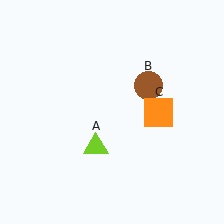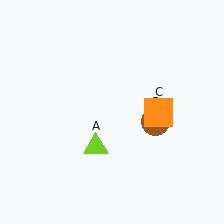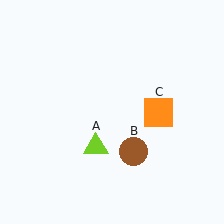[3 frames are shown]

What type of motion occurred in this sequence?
The brown circle (object B) rotated clockwise around the center of the scene.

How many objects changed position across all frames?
1 object changed position: brown circle (object B).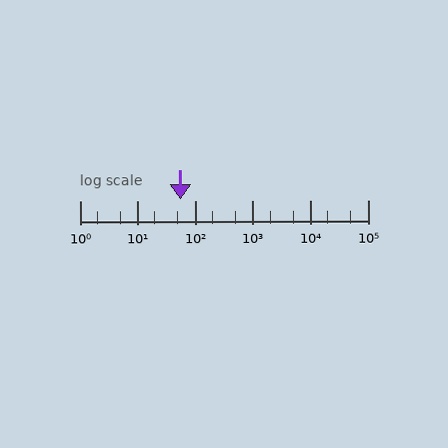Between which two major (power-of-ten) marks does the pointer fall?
The pointer is between 10 and 100.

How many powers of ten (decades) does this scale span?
The scale spans 5 decades, from 1 to 100000.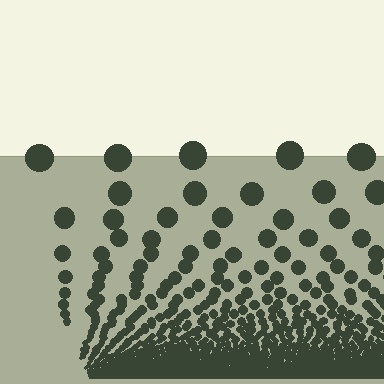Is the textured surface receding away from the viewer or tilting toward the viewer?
The surface appears to tilt toward the viewer. Texture elements get larger and sparser toward the top.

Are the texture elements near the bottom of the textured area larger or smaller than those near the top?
Smaller. The gradient is inverted — elements near the bottom are smaller and denser.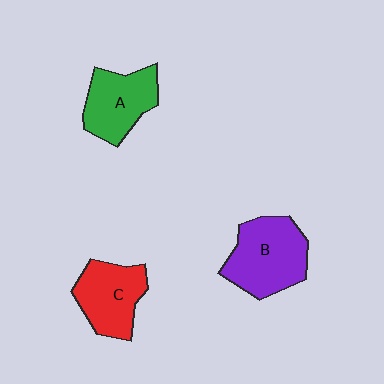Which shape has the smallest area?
Shape A (green).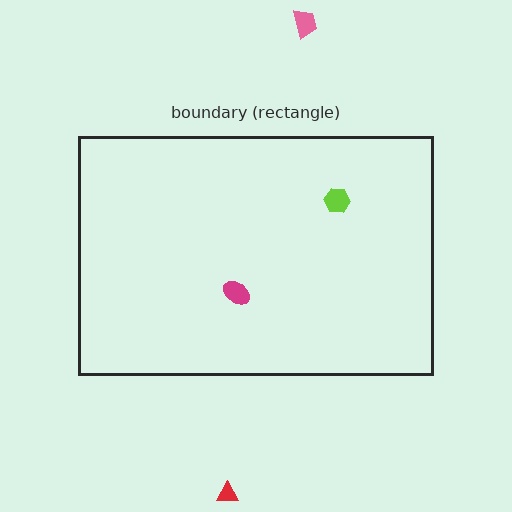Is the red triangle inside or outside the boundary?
Outside.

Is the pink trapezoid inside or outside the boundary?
Outside.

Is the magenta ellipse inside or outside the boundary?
Inside.